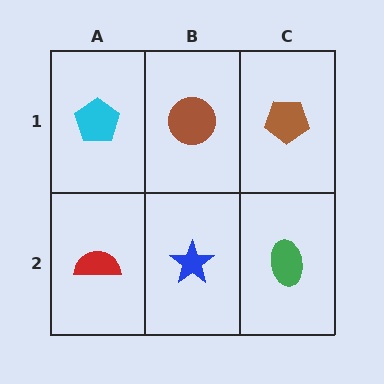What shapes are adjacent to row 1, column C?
A green ellipse (row 2, column C), a brown circle (row 1, column B).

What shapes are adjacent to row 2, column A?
A cyan pentagon (row 1, column A), a blue star (row 2, column B).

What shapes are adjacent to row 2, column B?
A brown circle (row 1, column B), a red semicircle (row 2, column A), a green ellipse (row 2, column C).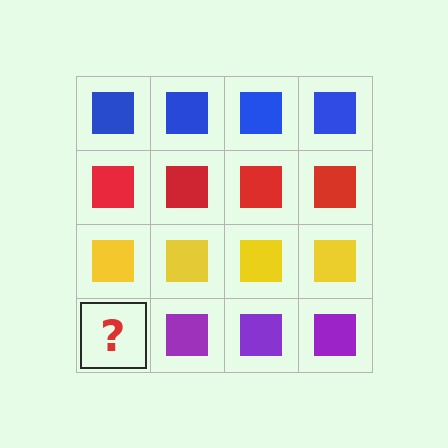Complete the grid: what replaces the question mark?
The question mark should be replaced with a purple square.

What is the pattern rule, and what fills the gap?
The rule is that each row has a consistent color. The gap should be filled with a purple square.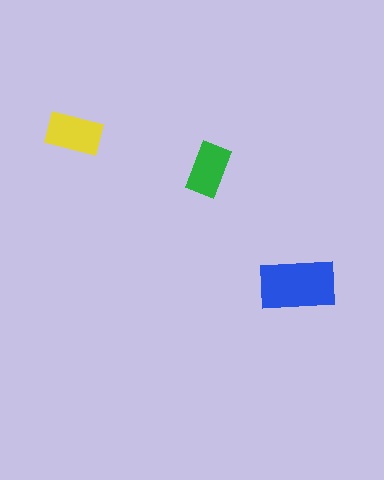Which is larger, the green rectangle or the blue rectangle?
The blue one.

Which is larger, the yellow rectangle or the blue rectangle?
The blue one.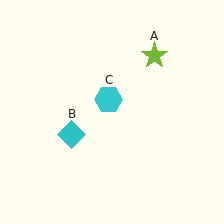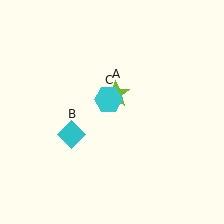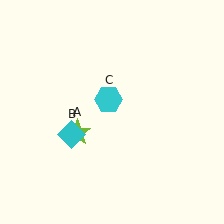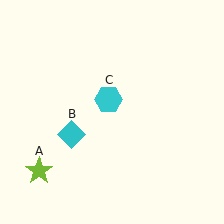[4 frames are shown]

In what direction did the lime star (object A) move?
The lime star (object A) moved down and to the left.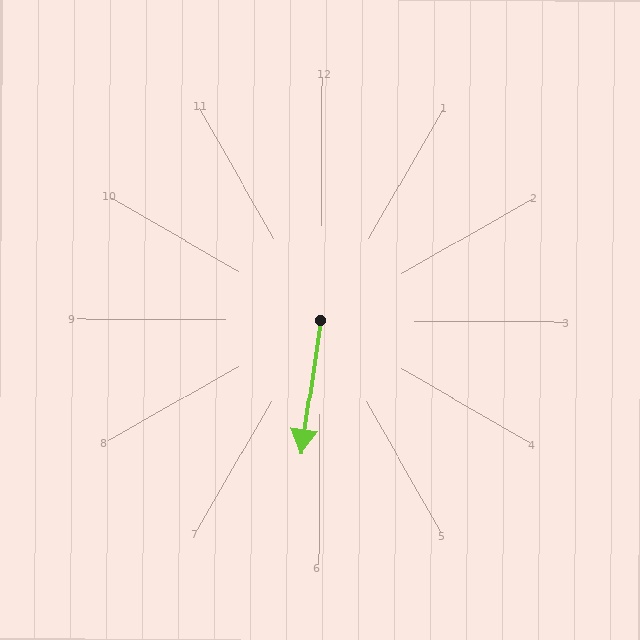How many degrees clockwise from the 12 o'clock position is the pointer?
Approximately 188 degrees.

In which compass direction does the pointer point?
South.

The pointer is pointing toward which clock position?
Roughly 6 o'clock.